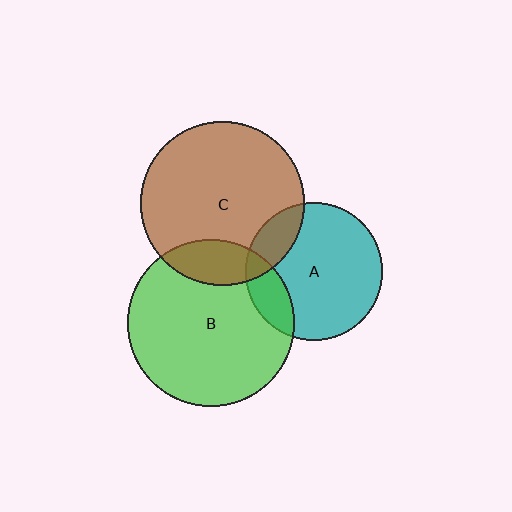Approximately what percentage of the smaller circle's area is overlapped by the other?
Approximately 15%.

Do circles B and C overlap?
Yes.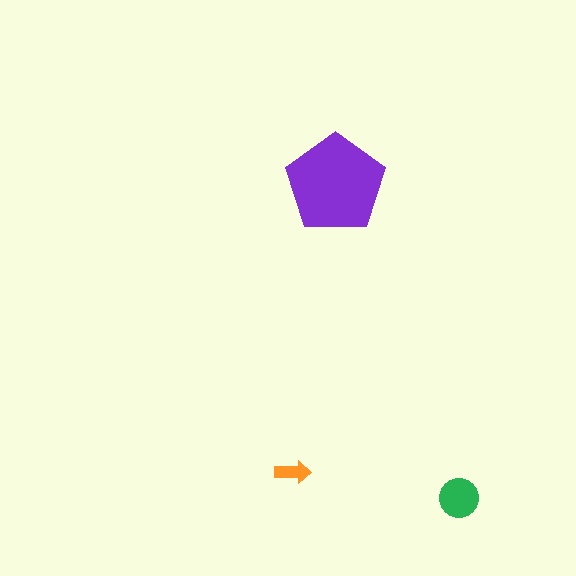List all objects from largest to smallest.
The purple pentagon, the green circle, the orange arrow.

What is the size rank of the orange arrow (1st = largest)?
3rd.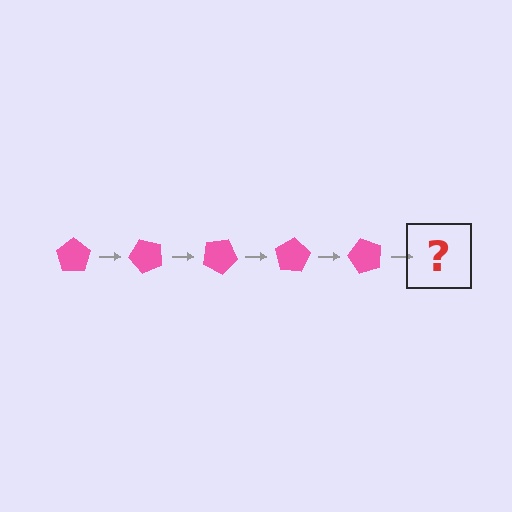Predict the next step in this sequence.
The next step is a pink pentagon rotated 250 degrees.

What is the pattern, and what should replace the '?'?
The pattern is that the pentagon rotates 50 degrees each step. The '?' should be a pink pentagon rotated 250 degrees.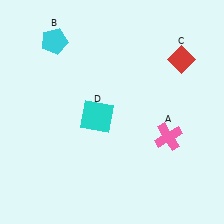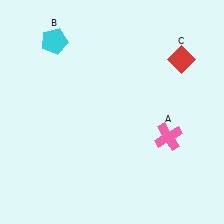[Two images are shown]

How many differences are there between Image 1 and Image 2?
There is 1 difference between the two images.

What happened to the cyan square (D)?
The cyan square (D) was removed in Image 2. It was in the bottom-left area of Image 1.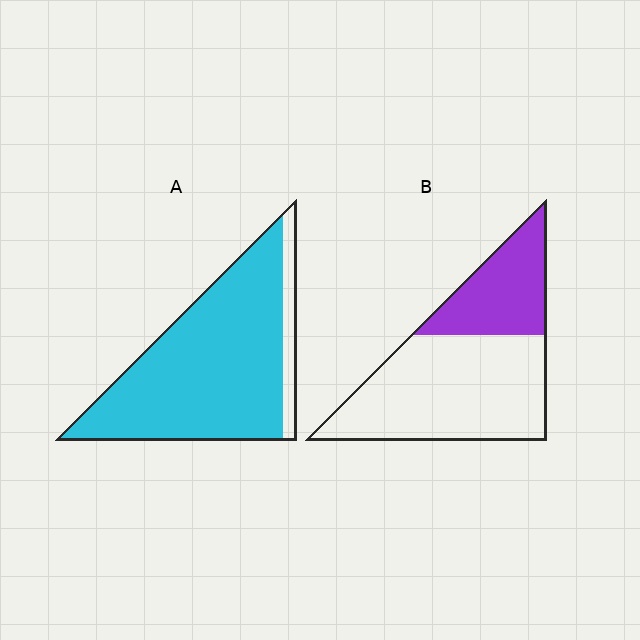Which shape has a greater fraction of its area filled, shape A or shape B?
Shape A.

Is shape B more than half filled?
No.